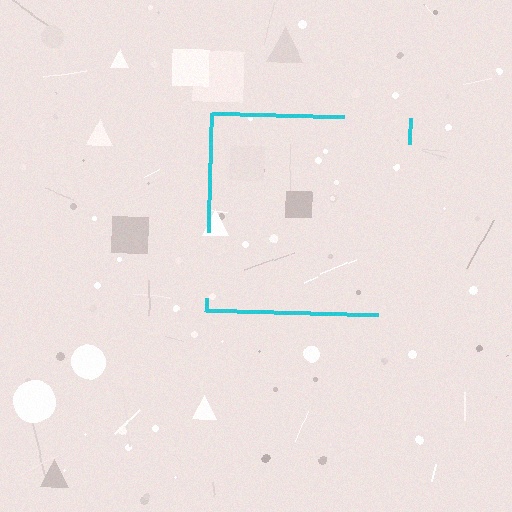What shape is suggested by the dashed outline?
The dashed outline suggests a square.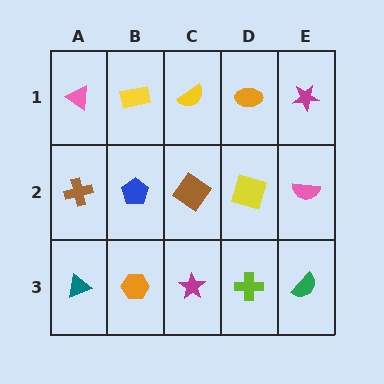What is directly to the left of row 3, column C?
An orange hexagon.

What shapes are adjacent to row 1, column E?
A pink semicircle (row 2, column E), an orange ellipse (row 1, column D).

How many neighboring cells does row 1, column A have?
2.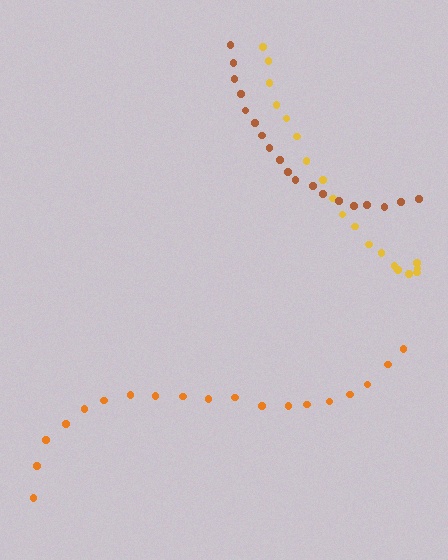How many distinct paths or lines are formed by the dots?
There are 3 distinct paths.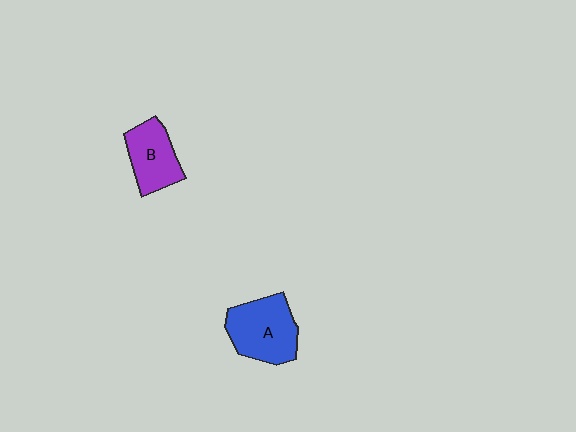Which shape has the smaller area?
Shape B (purple).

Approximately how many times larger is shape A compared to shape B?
Approximately 1.3 times.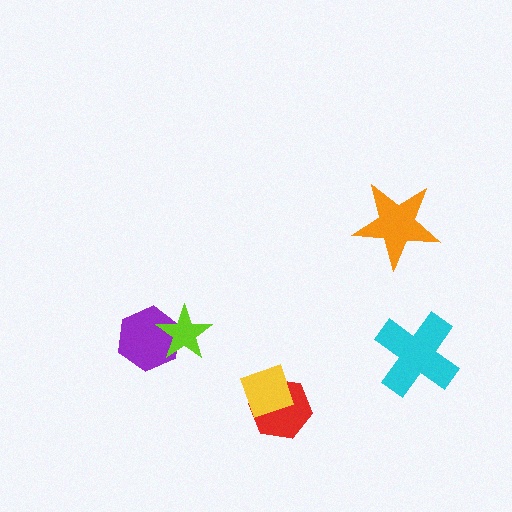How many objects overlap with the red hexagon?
1 object overlaps with the red hexagon.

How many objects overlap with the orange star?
0 objects overlap with the orange star.